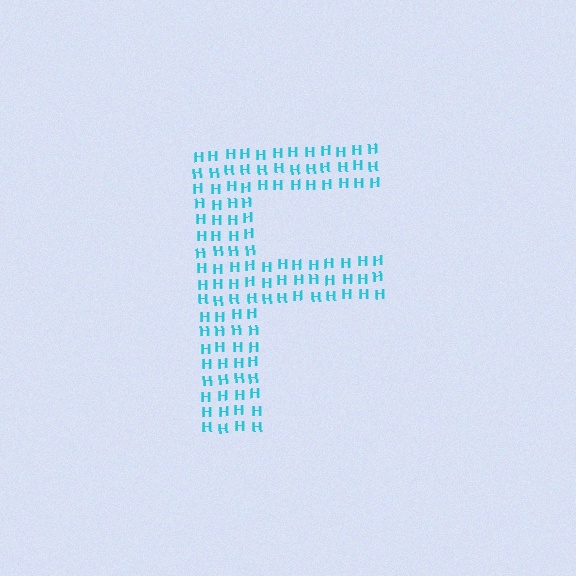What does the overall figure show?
The overall figure shows the letter F.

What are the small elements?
The small elements are letter H's.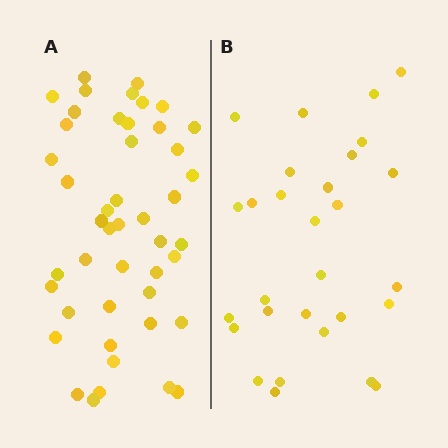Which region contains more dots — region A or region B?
Region A (the left region) has more dots.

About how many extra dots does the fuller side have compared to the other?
Region A has approximately 15 more dots than region B.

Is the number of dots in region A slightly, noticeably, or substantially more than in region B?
Region A has substantially more. The ratio is roughly 1.6 to 1.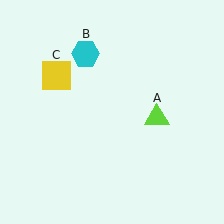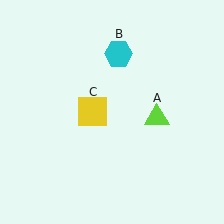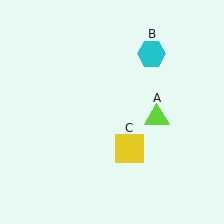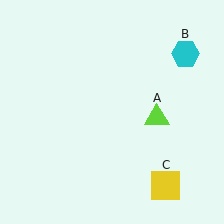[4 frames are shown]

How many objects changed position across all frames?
2 objects changed position: cyan hexagon (object B), yellow square (object C).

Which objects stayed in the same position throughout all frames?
Lime triangle (object A) remained stationary.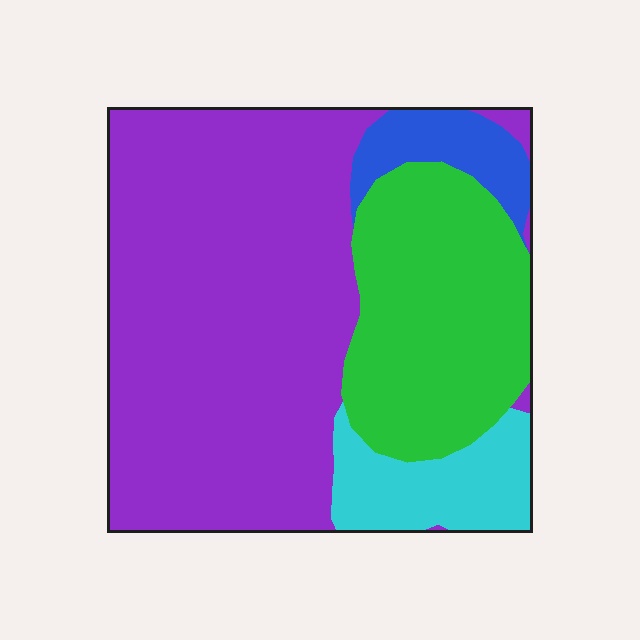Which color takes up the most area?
Purple, at roughly 60%.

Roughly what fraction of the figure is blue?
Blue takes up about one tenth (1/10) of the figure.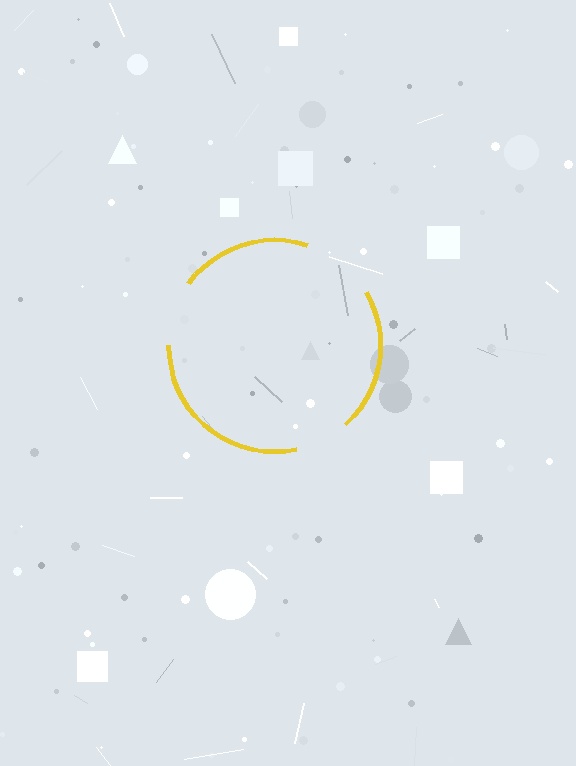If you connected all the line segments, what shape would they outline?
They would outline a circle.